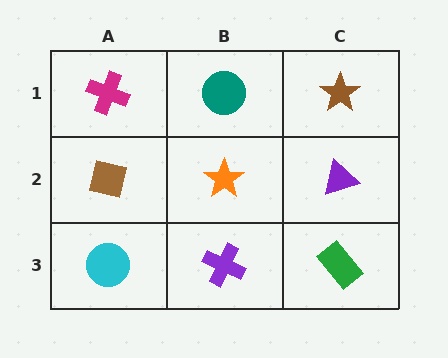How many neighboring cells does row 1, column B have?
3.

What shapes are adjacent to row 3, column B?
An orange star (row 2, column B), a cyan circle (row 3, column A), a green rectangle (row 3, column C).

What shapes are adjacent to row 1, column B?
An orange star (row 2, column B), a magenta cross (row 1, column A), a brown star (row 1, column C).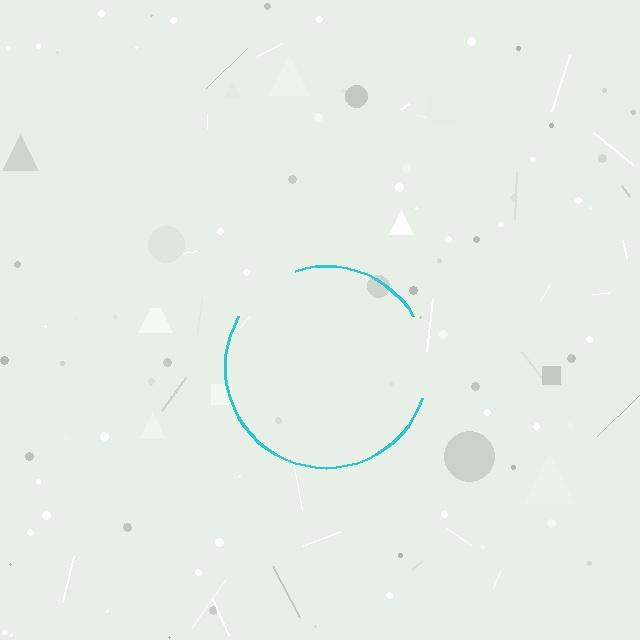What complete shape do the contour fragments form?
The contour fragments form a circle.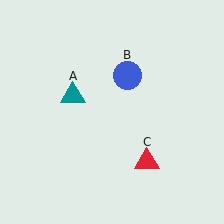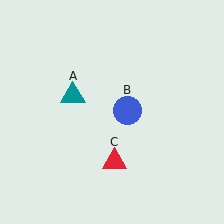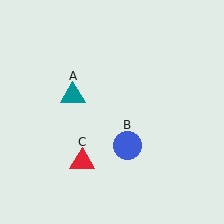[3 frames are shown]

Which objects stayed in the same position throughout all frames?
Teal triangle (object A) remained stationary.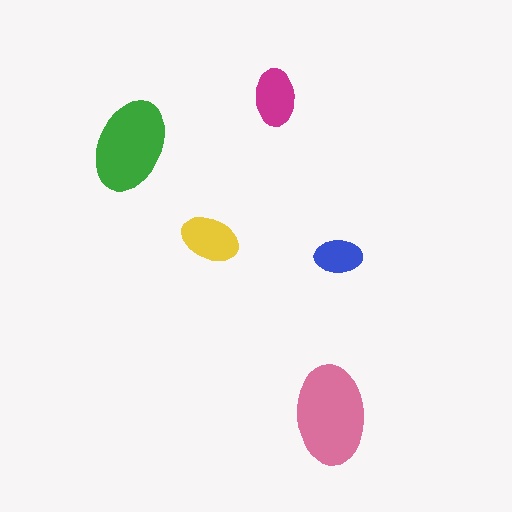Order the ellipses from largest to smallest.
the pink one, the green one, the yellow one, the magenta one, the blue one.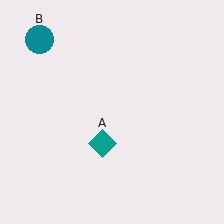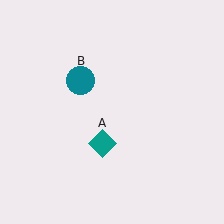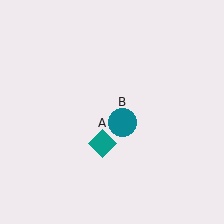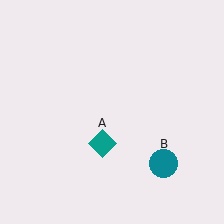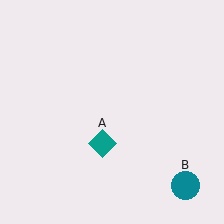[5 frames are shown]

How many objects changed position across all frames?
1 object changed position: teal circle (object B).